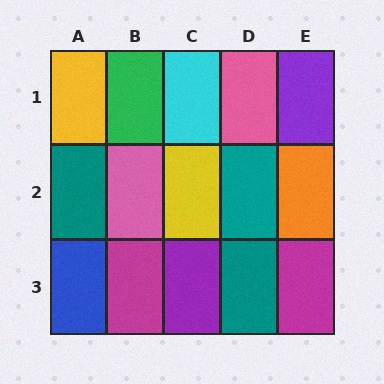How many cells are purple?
2 cells are purple.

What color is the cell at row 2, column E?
Orange.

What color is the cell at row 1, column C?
Cyan.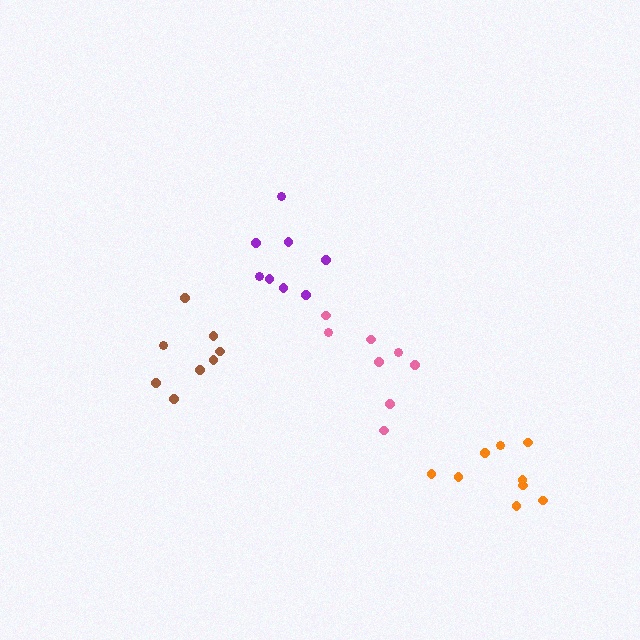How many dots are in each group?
Group 1: 8 dots, Group 2: 8 dots, Group 3: 8 dots, Group 4: 9 dots (33 total).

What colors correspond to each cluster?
The clusters are colored: purple, pink, brown, orange.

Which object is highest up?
The purple cluster is topmost.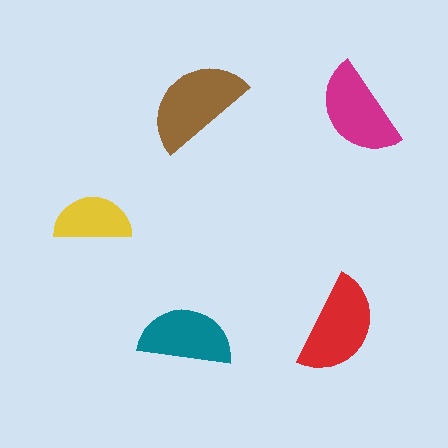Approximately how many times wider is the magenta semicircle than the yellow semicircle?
About 1.5 times wider.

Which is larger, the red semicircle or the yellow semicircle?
The red one.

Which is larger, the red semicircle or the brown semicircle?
The brown one.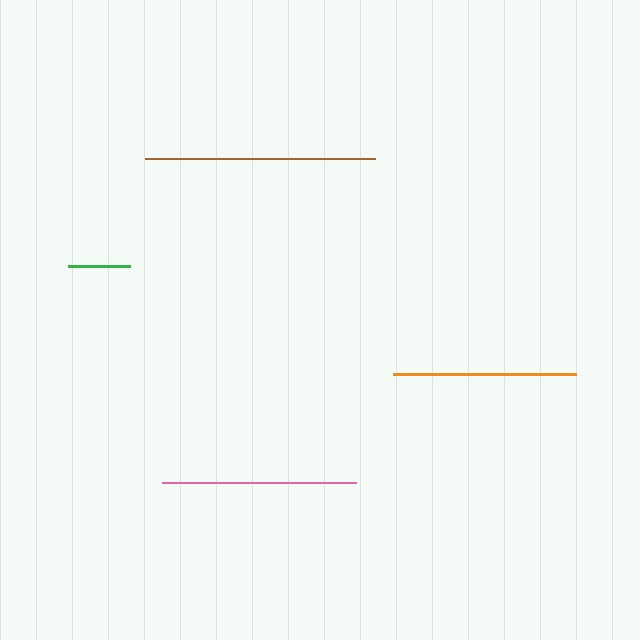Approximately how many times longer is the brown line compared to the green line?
The brown line is approximately 3.7 times the length of the green line.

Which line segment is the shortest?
The green line is the shortest at approximately 62 pixels.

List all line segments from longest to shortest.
From longest to shortest: brown, pink, orange, green.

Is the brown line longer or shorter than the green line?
The brown line is longer than the green line.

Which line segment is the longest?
The brown line is the longest at approximately 230 pixels.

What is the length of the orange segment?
The orange segment is approximately 183 pixels long.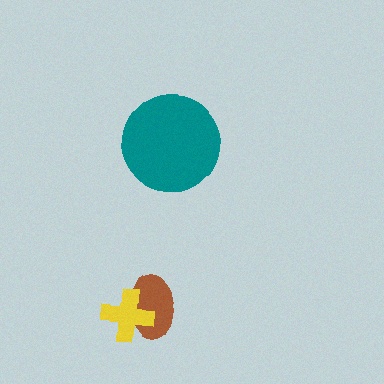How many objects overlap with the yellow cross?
1 object overlaps with the yellow cross.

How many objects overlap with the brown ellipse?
1 object overlaps with the brown ellipse.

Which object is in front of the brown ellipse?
The yellow cross is in front of the brown ellipse.